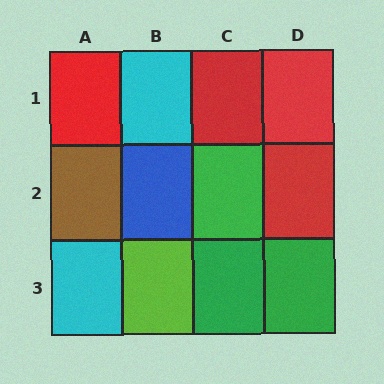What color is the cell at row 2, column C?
Green.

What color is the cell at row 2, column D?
Red.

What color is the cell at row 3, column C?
Green.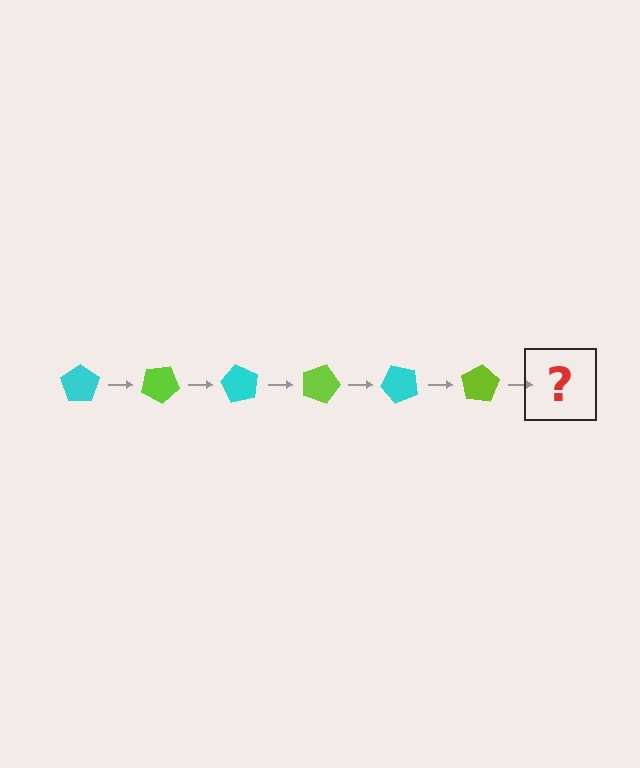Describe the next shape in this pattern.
It should be a cyan pentagon, rotated 180 degrees from the start.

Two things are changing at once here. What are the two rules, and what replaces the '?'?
The two rules are that it rotates 30 degrees each step and the color cycles through cyan and lime. The '?' should be a cyan pentagon, rotated 180 degrees from the start.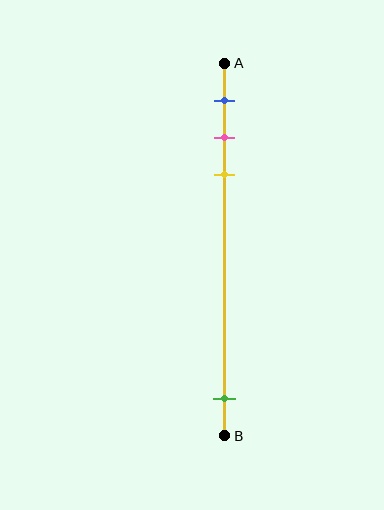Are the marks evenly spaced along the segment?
No, the marks are not evenly spaced.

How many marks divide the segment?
There are 4 marks dividing the segment.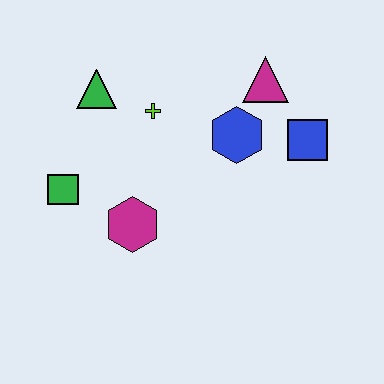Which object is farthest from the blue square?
The green square is farthest from the blue square.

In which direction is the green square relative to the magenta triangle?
The green square is to the left of the magenta triangle.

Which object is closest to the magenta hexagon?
The green square is closest to the magenta hexagon.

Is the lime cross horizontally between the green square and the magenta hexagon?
No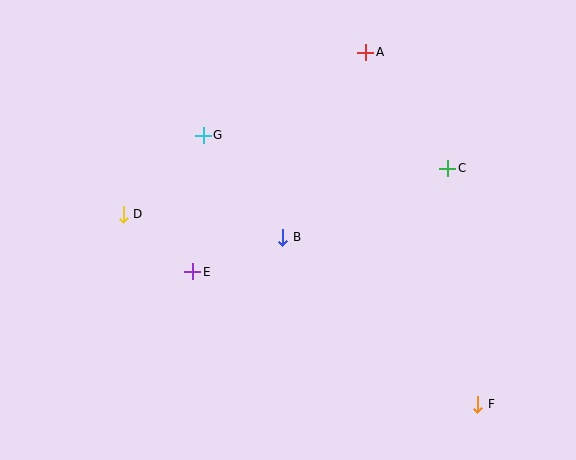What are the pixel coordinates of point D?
Point D is at (123, 214).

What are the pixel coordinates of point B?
Point B is at (283, 237).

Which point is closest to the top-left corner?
Point G is closest to the top-left corner.